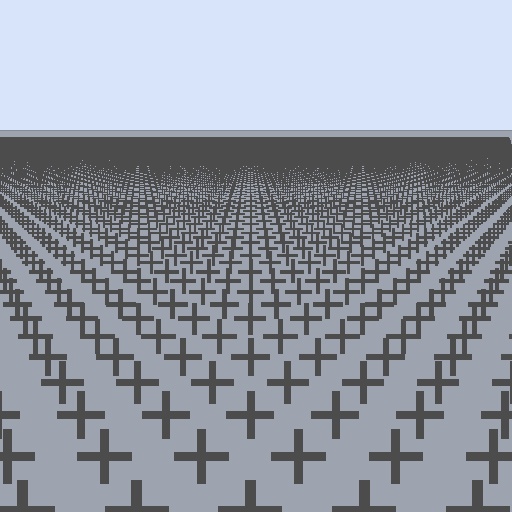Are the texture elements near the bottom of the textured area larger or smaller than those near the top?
Larger. Near the bottom, elements are closer to the viewer and appear at a bigger on-screen size.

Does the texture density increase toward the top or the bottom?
Density increases toward the top.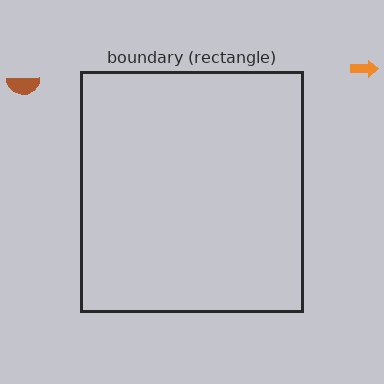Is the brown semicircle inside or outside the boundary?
Outside.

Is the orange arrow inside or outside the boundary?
Outside.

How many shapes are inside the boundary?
0 inside, 2 outside.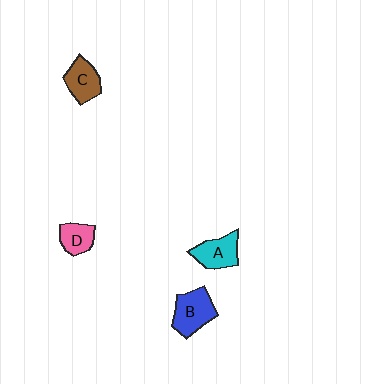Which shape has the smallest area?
Shape D (pink).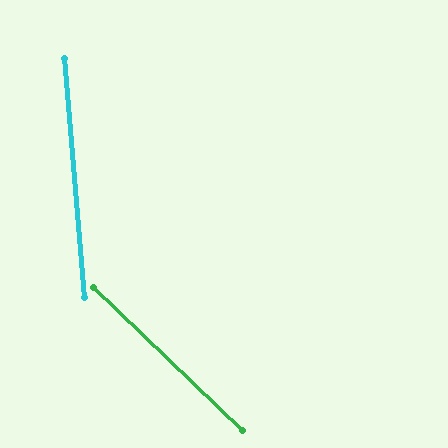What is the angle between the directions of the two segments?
Approximately 41 degrees.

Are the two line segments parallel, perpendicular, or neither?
Neither parallel nor perpendicular — they differ by about 41°.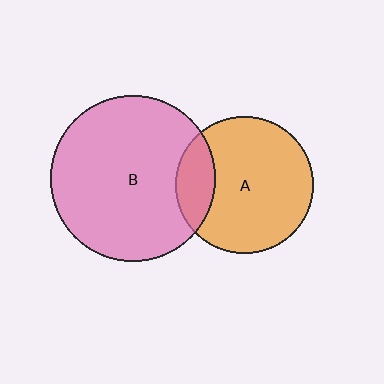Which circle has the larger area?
Circle B (pink).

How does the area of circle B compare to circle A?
Approximately 1.5 times.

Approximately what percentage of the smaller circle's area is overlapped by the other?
Approximately 20%.